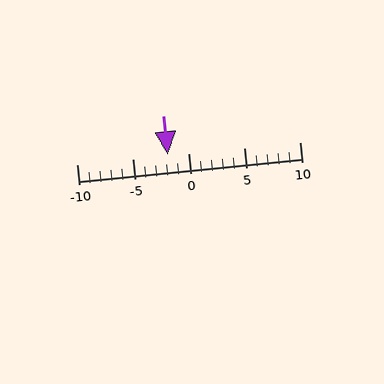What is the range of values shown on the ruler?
The ruler shows values from -10 to 10.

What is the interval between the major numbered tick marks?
The major tick marks are spaced 5 units apart.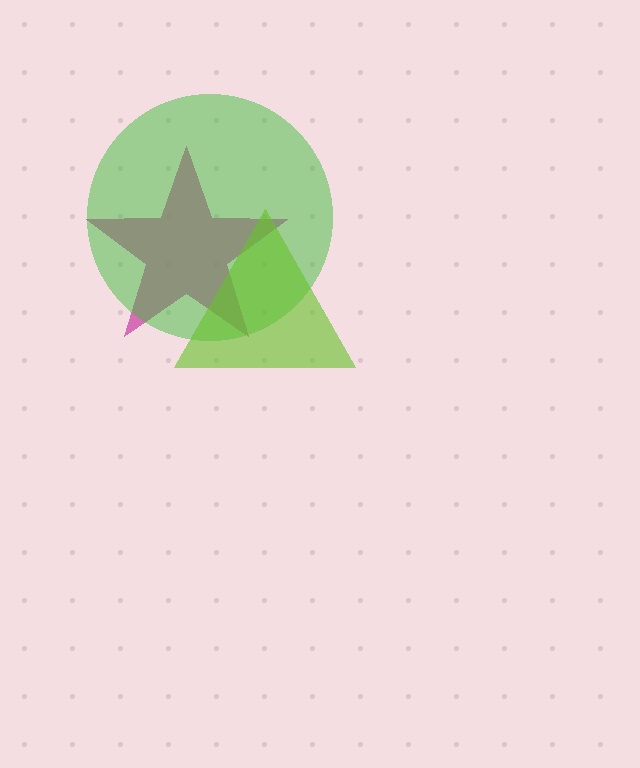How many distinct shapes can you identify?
There are 3 distinct shapes: a magenta star, a green circle, a lime triangle.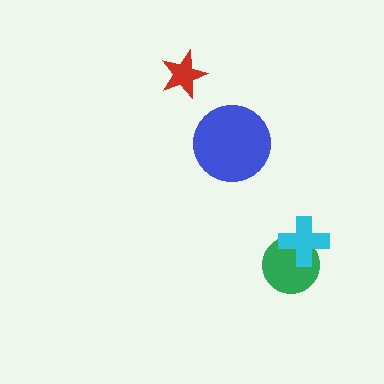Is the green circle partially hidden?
Yes, it is partially covered by another shape.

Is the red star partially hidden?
No, no other shape covers it.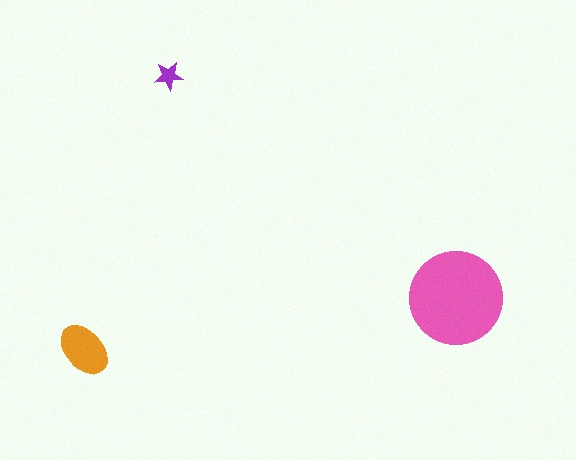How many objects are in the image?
There are 3 objects in the image.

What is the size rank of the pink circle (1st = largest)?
1st.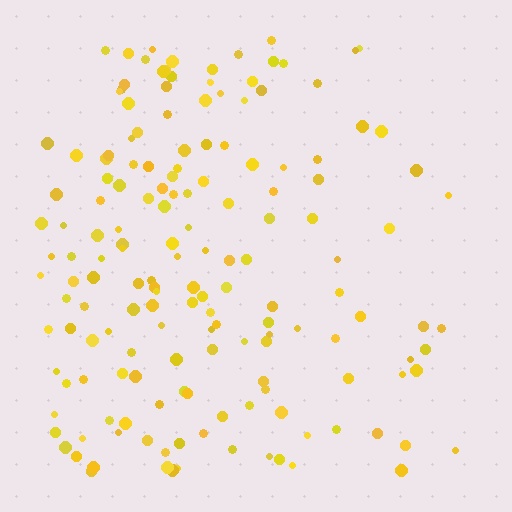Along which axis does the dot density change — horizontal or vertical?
Horizontal.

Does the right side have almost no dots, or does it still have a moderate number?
Still a moderate number, just noticeably fewer than the left.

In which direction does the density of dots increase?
From right to left, with the left side densest.